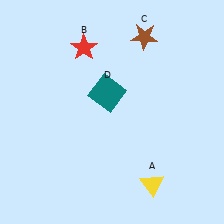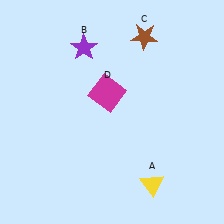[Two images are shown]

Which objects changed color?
B changed from red to purple. D changed from teal to magenta.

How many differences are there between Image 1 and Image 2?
There are 2 differences between the two images.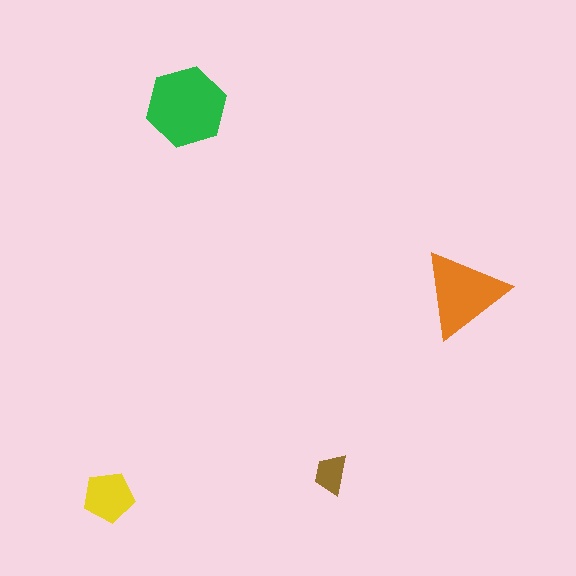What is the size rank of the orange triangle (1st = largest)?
2nd.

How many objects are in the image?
There are 4 objects in the image.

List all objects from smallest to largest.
The brown trapezoid, the yellow pentagon, the orange triangle, the green hexagon.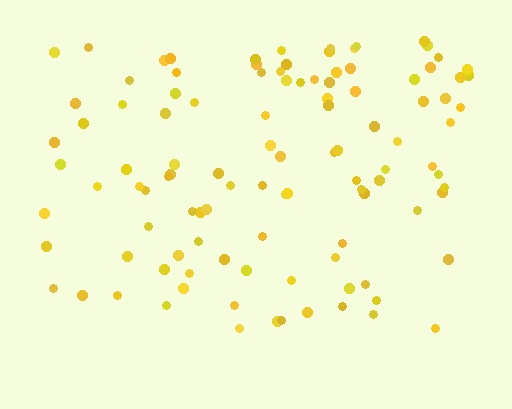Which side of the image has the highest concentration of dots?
The top.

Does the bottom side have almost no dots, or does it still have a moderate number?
Still a moderate number, just noticeably fewer than the top.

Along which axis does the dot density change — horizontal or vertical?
Vertical.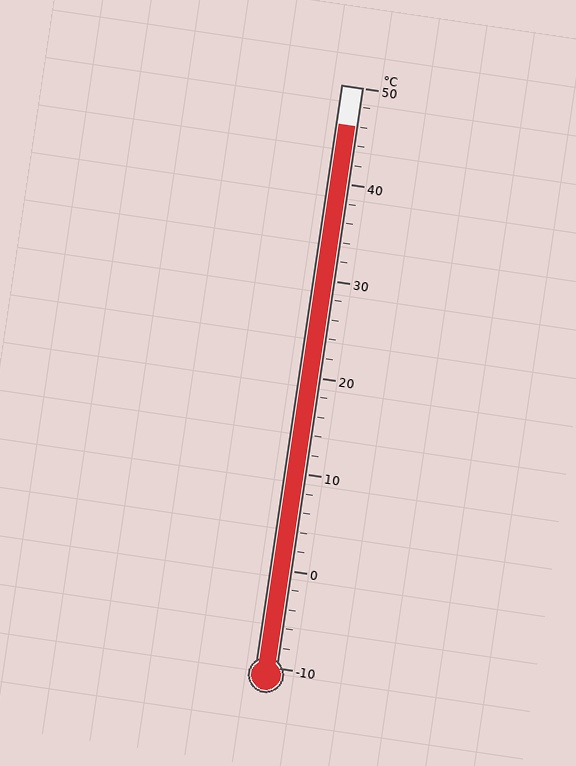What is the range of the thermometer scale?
The thermometer scale ranges from -10°C to 50°C.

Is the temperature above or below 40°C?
The temperature is above 40°C.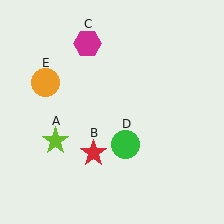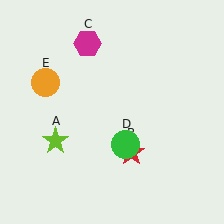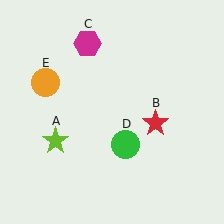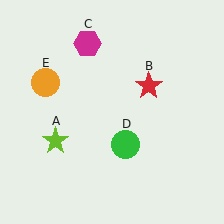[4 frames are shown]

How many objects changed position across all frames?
1 object changed position: red star (object B).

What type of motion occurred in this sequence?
The red star (object B) rotated counterclockwise around the center of the scene.